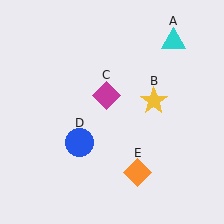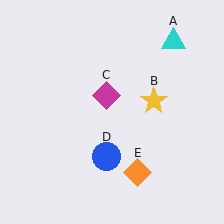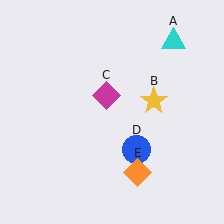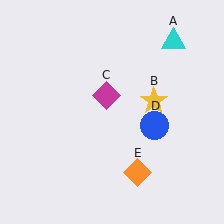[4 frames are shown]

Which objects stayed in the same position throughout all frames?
Cyan triangle (object A) and yellow star (object B) and magenta diamond (object C) and orange diamond (object E) remained stationary.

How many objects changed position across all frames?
1 object changed position: blue circle (object D).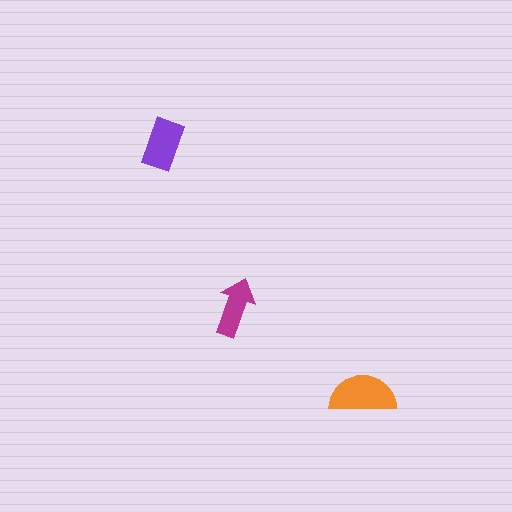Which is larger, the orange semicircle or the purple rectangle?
The orange semicircle.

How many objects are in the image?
There are 3 objects in the image.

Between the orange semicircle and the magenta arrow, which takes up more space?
The orange semicircle.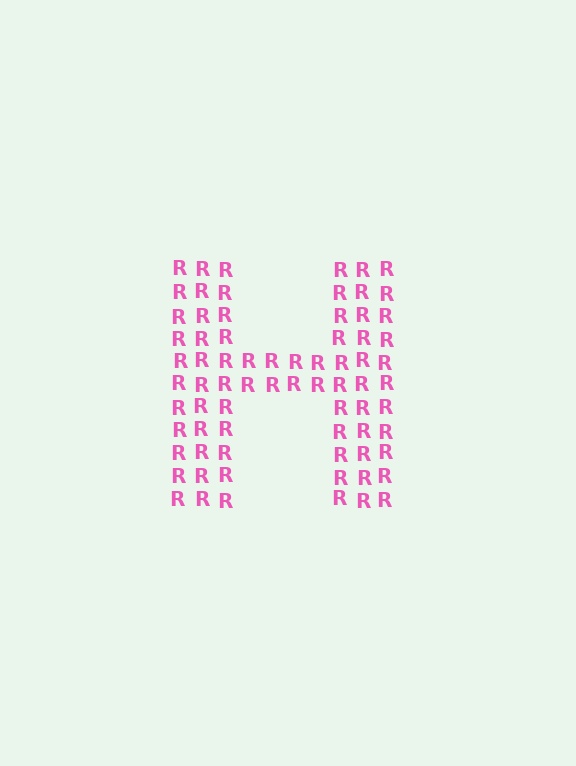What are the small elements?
The small elements are letter R's.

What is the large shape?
The large shape is the letter H.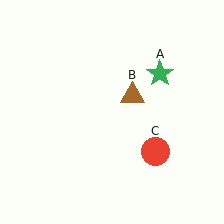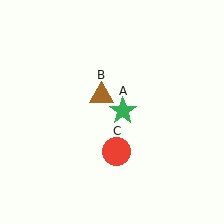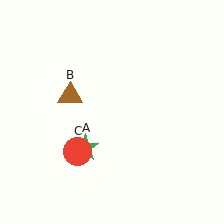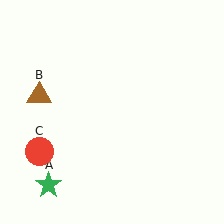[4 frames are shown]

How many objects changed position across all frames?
3 objects changed position: green star (object A), brown triangle (object B), red circle (object C).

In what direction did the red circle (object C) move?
The red circle (object C) moved left.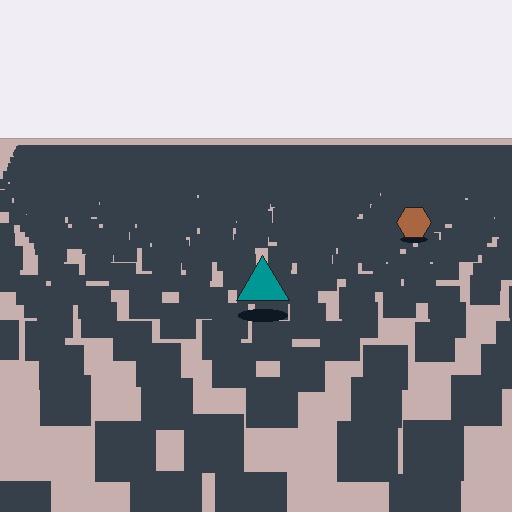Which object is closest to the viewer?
The teal triangle is closest. The texture marks near it are larger and more spread out.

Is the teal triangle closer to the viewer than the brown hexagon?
Yes. The teal triangle is closer — you can tell from the texture gradient: the ground texture is coarser near it.